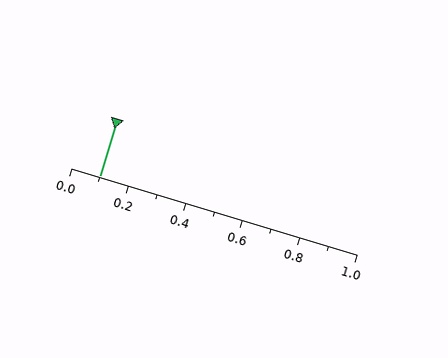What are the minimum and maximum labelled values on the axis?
The axis runs from 0.0 to 1.0.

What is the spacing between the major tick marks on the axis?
The major ticks are spaced 0.2 apart.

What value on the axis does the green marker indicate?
The marker indicates approximately 0.1.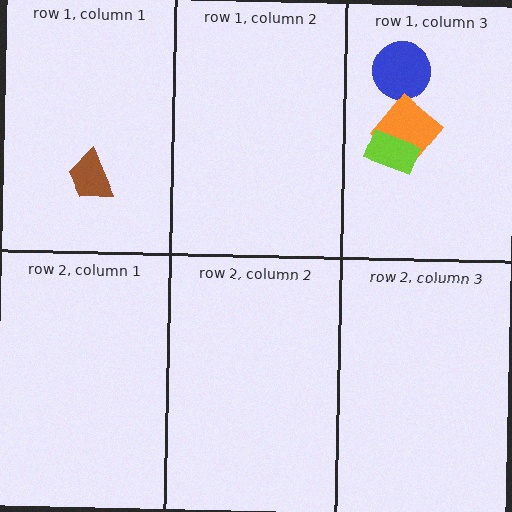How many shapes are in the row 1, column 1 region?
1.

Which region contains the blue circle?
The row 1, column 3 region.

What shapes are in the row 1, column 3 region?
The blue circle, the orange diamond, the lime rectangle.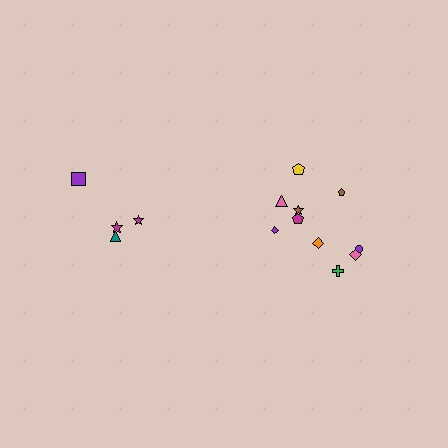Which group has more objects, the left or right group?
The right group.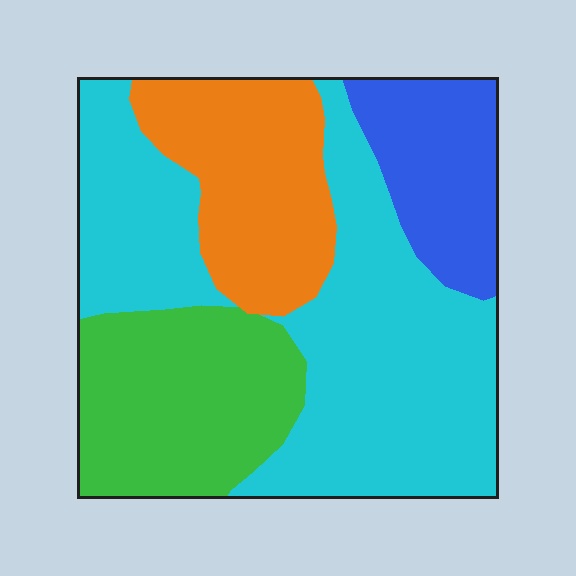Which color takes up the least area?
Blue, at roughly 15%.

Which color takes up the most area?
Cyan, at roughly 45%.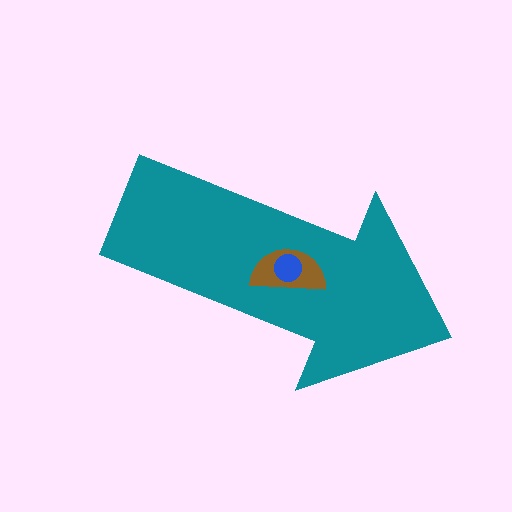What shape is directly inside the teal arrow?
The brown semicircle.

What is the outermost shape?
The teal arrow.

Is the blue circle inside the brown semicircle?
Yes.